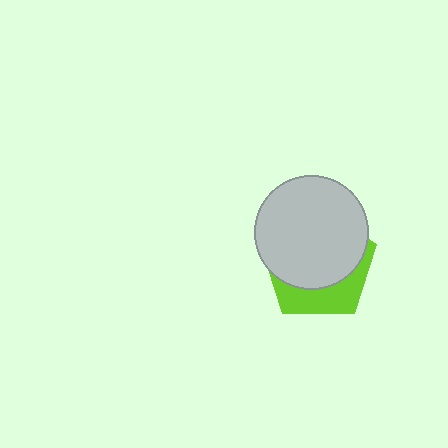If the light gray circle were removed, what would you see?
You would see the complete lime pentagon.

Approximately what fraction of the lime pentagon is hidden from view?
Roughly 68% of the lime pentagon is hidden behind the light gray circle.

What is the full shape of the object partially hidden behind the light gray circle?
The partially hidden object is a lime pentagon.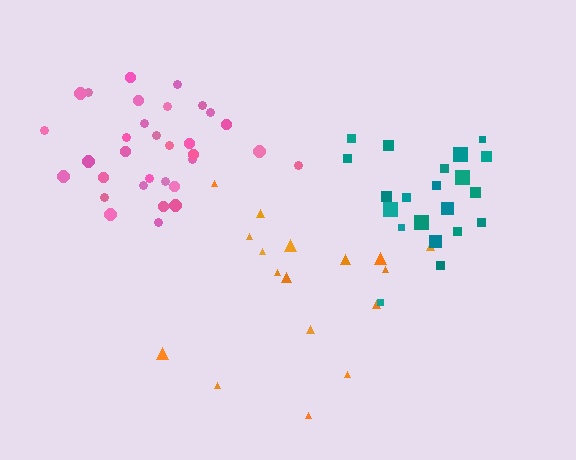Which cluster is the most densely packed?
Teal.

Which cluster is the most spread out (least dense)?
Orange.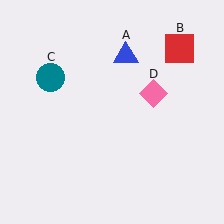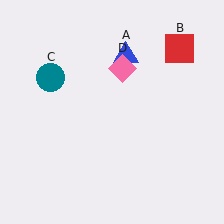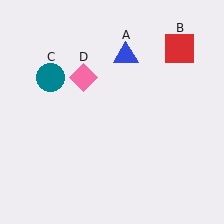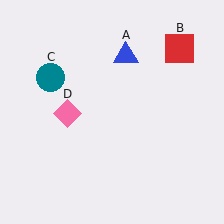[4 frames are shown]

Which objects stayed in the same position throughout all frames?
Blue triangle (object A) and red square (object B) and teal circle (object C) remained stationary.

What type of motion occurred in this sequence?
The pink diamond (object D) rotated counterclockwise around the center of the scene.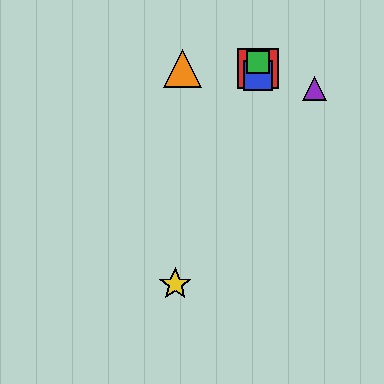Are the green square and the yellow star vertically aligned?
No, the green square is at x≈258 and the yellow star is at x≈175.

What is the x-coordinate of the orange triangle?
The orange triangle is at x≈183.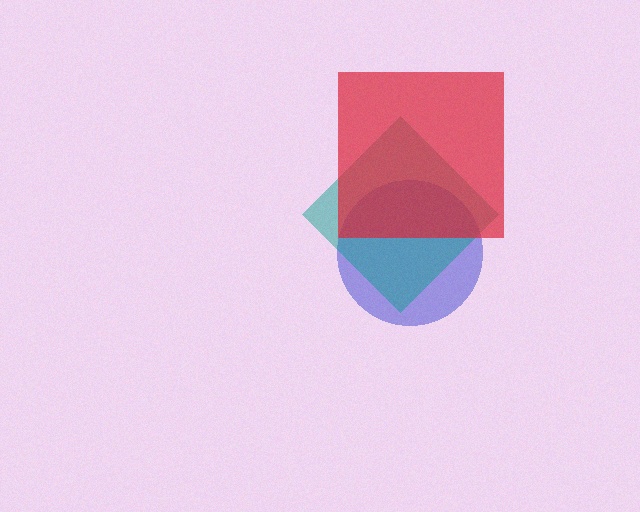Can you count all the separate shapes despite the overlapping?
Yes, there are 3 separate shapes.